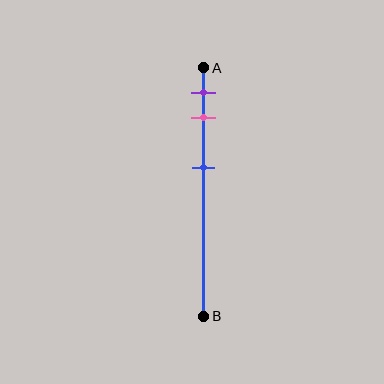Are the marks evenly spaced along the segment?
No, the marks are not evenly spaced.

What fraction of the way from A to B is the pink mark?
The pink mark is approximately 20% (0.2) of the way from A to B.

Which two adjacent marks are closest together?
The purple and pink marks are the closest adjacent pair.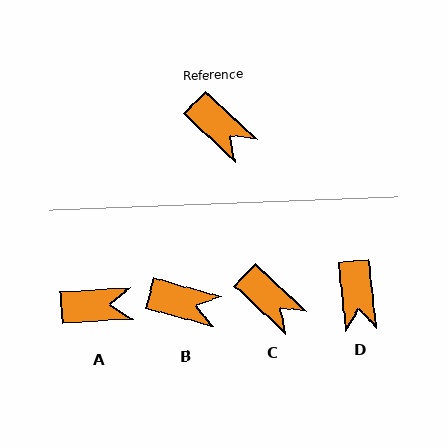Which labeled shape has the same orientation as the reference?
C.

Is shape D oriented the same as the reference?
No, it is off by about 41 degrees.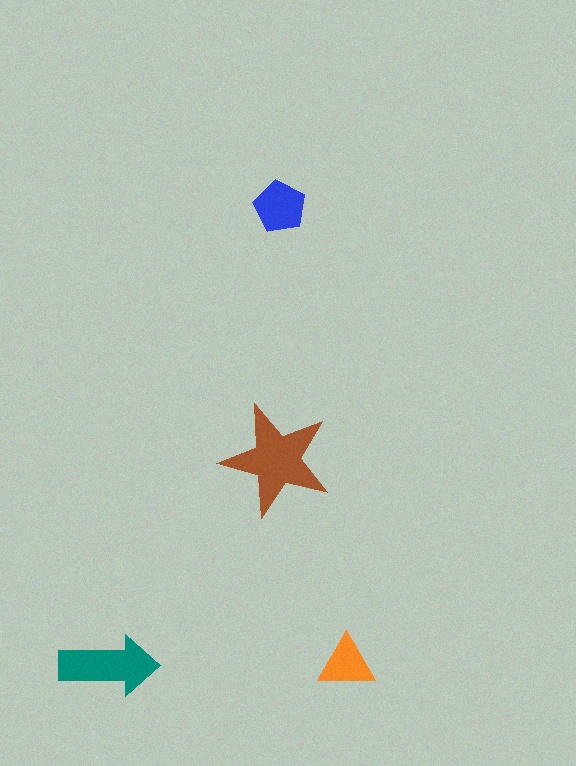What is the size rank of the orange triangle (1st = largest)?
4th.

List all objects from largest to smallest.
The brown star, the teal arrow, the blue pentagon, the orange triangle.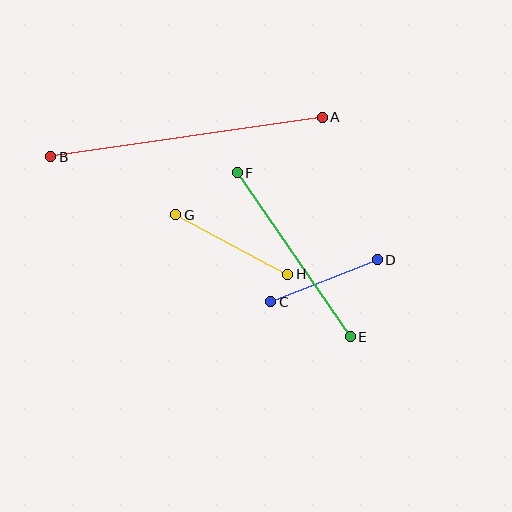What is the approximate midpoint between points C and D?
The midpoint is at approximately (324, 281) pixels.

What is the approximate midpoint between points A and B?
The midpoint is at approximately (187, 137) pixels.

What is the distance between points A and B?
The distance is approximately 275 pixels.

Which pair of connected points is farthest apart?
Points A and B are farthest apart.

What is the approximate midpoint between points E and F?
The midpoint is at approximately (294, 255) pixels.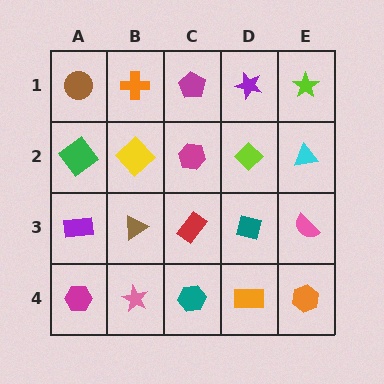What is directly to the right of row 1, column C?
A purple star.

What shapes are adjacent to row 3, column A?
A green diamond (row 2, column A), a magenta hexagon (row 4, column A), a brown triangle (row 3, column B).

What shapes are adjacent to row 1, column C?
A magenta hexagon (row 2, column C), an orange cross (row 1, column B), a purple star (row 1, column D).